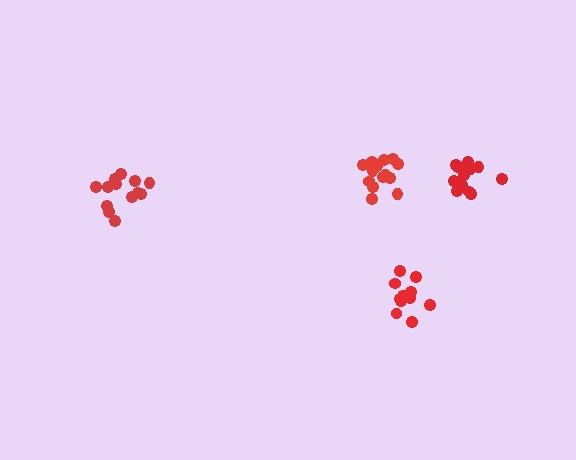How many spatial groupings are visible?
There are 4 spatial groupings.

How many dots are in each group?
Group 1: 14 dots, Group 2: 11 dots, Group 3: 13 dots, Group 4: 13 dots (51 total).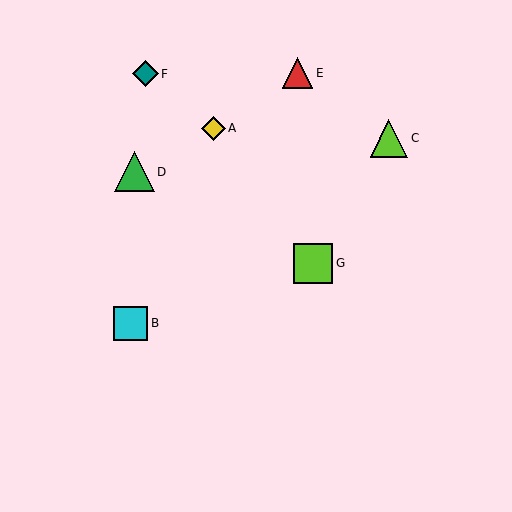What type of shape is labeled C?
Shape C is a lime triangle.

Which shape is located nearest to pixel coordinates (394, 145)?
The lime triangle (labeled C) at (389, 138) is nearest to that location.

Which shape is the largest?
The green triangle (labeled D) is the largest.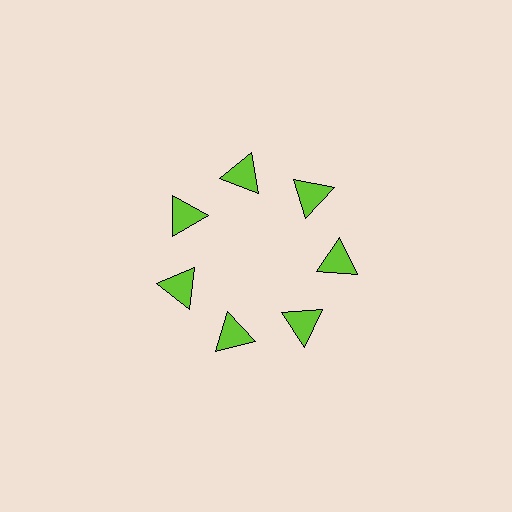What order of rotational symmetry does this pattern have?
This pattern has 7-fold rotational symmetry.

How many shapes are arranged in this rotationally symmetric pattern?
There are 7 shapes, arranged in 7 groups of 1.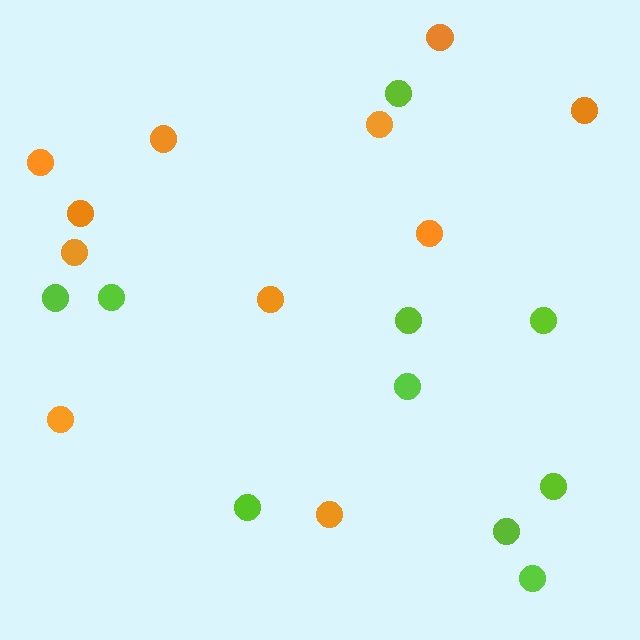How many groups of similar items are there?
There are 2 groups: one group of lime circles (10) and one group of orange circles (11).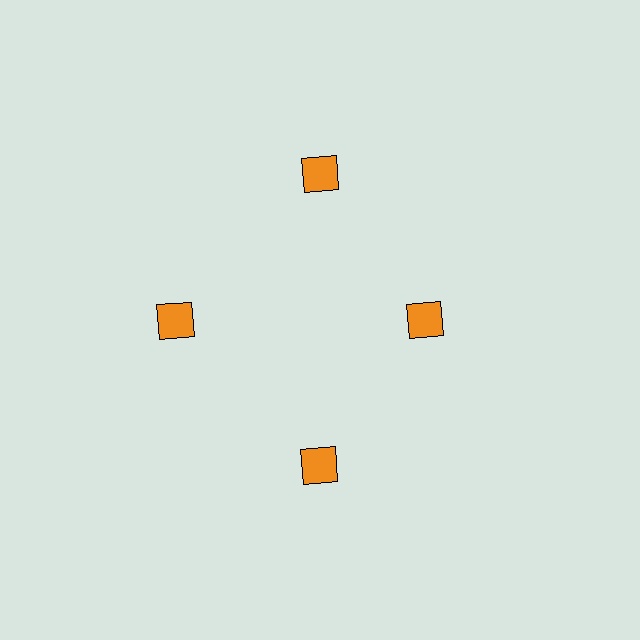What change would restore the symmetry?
The symmetry would be restored by moving it outward, back onto the ring so that all 4 squares sit at equal angles and equal distance from the center.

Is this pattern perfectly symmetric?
No. The 4 orange squares are arranged in a ring, but one element near the 3 o'clock position is pulled inward toward the center, breaking the 4-fold rotational symmetry.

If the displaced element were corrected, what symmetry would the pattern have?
It would have 4-fold rotational symmetry — the pattern would map onto itself every 90 degrees.